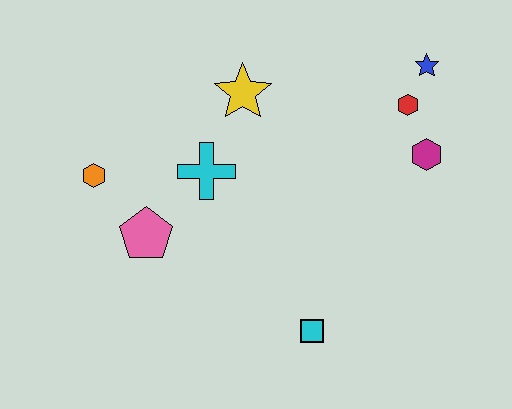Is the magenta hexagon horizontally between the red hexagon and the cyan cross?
No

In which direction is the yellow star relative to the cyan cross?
The yellow star is above the cyan cross.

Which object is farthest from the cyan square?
The blue star is farthest from the cyan square.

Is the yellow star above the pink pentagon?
Yes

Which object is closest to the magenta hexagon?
The red hexagon is closest to the magenta hexagon.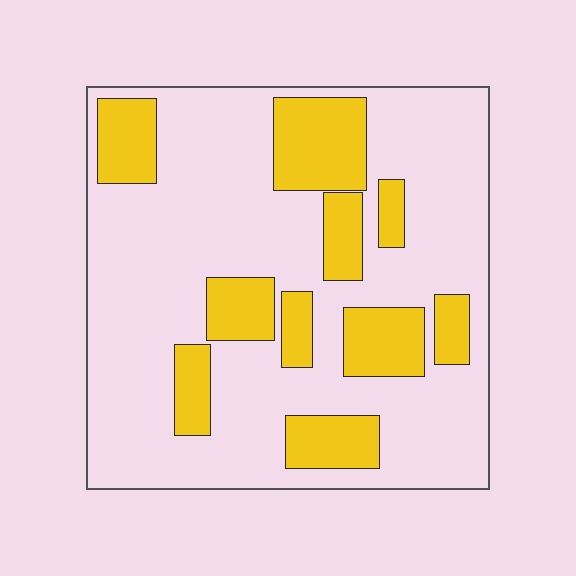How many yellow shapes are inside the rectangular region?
10.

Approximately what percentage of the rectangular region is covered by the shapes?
Approximately 25%.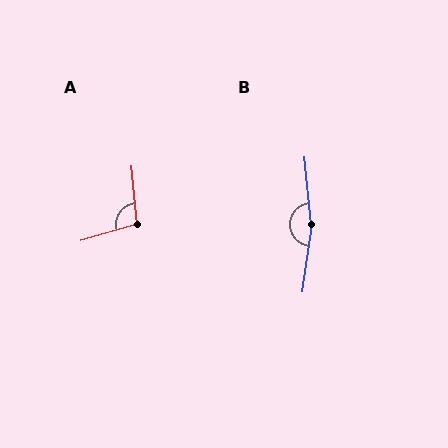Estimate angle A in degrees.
Approximately 101 degrees.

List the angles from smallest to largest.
A (101°), B (167°).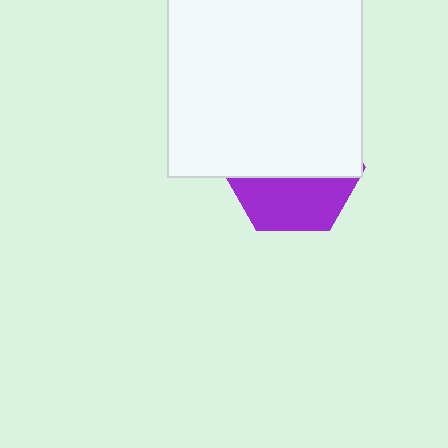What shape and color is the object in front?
The object in front is a white square.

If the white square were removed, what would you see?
You would see the complete purple hexagon.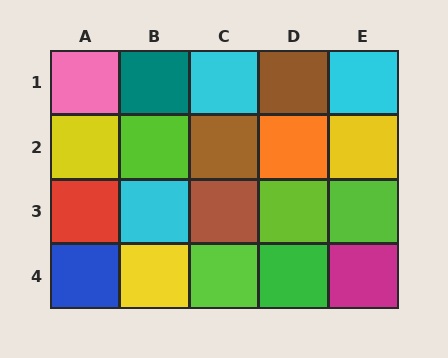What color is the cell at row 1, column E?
Cyan.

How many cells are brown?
3 cells are brown.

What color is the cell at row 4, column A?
Blue.